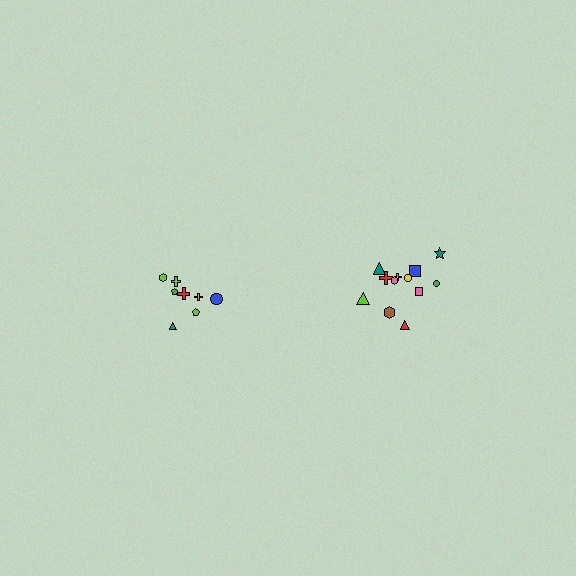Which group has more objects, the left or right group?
The right group.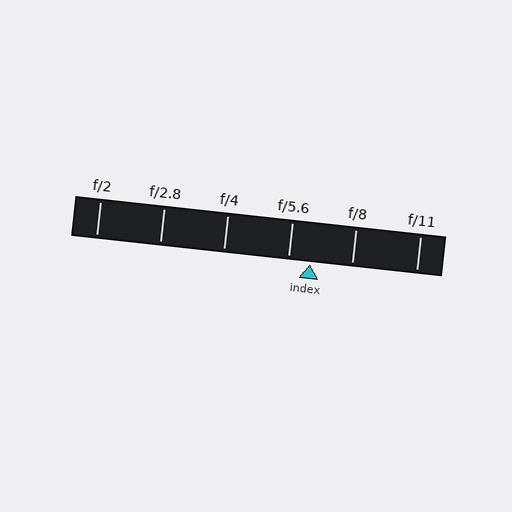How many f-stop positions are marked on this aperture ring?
There are 6 f-stop positions marked.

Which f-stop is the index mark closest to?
The index mark is closest to f/5.6.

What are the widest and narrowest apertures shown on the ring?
The widest aperture shown is f/2 and the narrowest is f/11.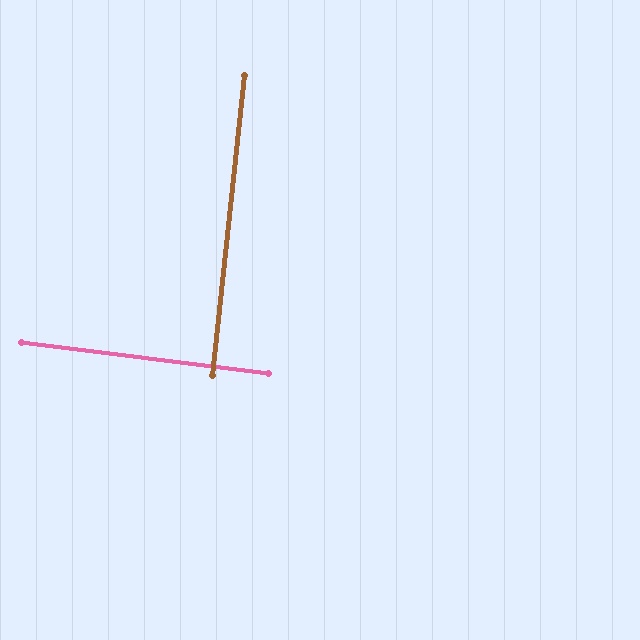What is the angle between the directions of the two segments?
Approximately 89 degrees.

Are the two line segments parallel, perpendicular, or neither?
Perpendicular — they meet at approximately 89°.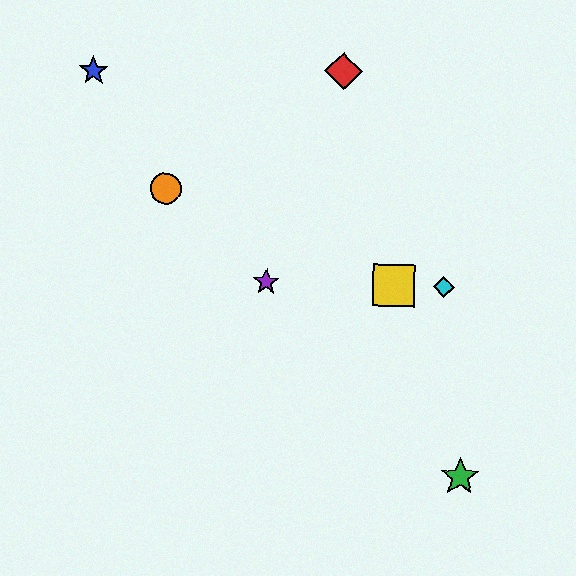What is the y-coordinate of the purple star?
The purple star is at y≈282.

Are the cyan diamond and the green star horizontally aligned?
No, the cyan diamond is at y≈287 and the green star is at y≈477.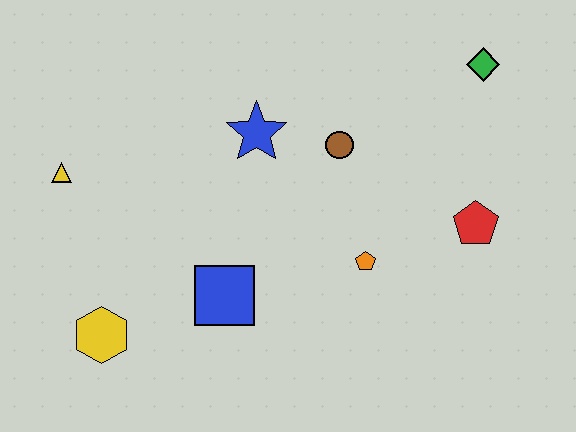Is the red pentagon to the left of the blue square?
No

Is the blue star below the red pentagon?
No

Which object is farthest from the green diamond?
The yellow hexagon is farthest from the green diamond.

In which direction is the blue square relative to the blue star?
The blue square is below the blue star.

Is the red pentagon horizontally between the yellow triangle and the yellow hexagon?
No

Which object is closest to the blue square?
The yellow hexagon is closest to the blue square.